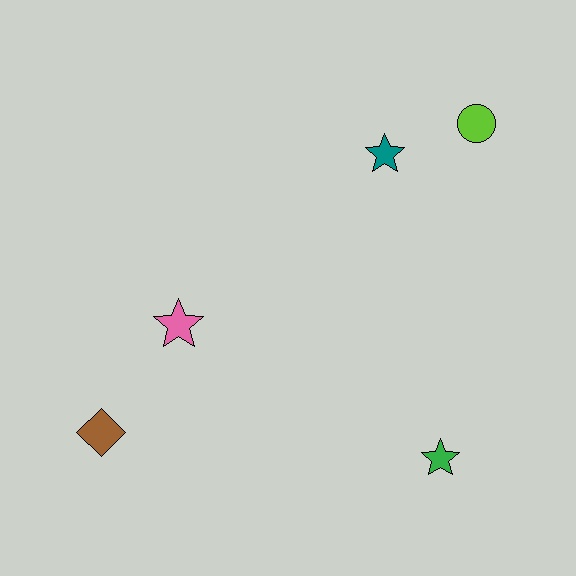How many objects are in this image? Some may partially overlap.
There are 5 objects.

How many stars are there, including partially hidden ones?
There are 3 stars.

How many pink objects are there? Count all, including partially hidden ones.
There is 1 pink object.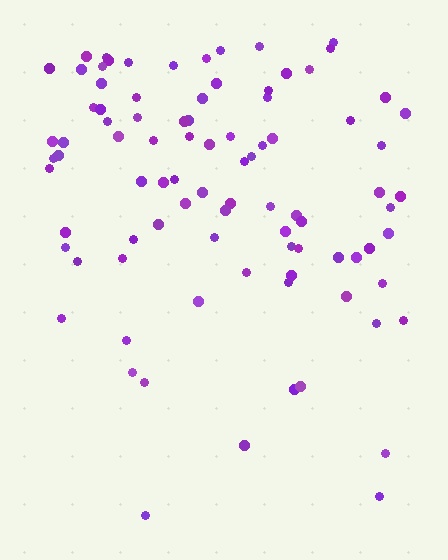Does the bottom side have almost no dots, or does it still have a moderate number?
Still a moderate number, just noticeably fewer than the top.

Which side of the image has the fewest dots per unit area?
The bottom.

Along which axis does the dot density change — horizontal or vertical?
Vertical.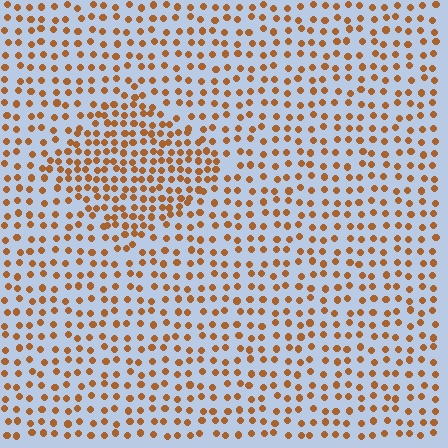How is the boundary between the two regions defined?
The boundary is defined by a change in element density (approximately 1.8x ratio). All elements are the same color, size, and shape.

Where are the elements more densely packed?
The elements are more densely packed inside the diamond boundary.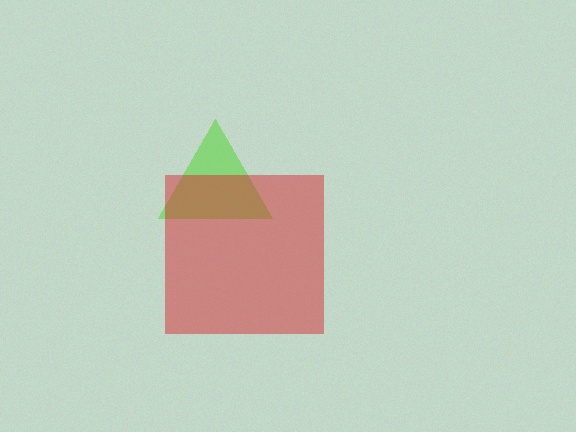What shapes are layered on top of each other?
The layered shapes are: a lime triangle, a red square.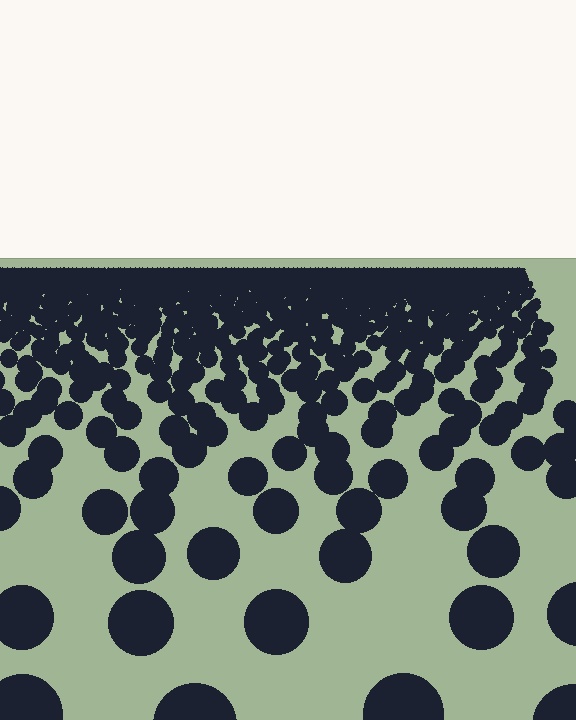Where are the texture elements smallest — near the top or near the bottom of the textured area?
Near the top.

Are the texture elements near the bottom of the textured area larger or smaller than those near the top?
Larger. Near the bottom, elements are closer to the viewer and appear at a bigger on-screen size.